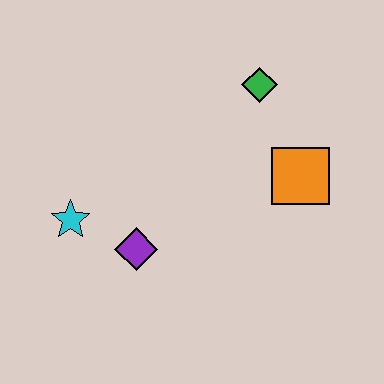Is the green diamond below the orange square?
No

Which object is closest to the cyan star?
The purple diamond is closest to the cyan star.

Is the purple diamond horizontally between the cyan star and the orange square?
Yes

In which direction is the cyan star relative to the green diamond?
The cyan star is to the left of the green diamond.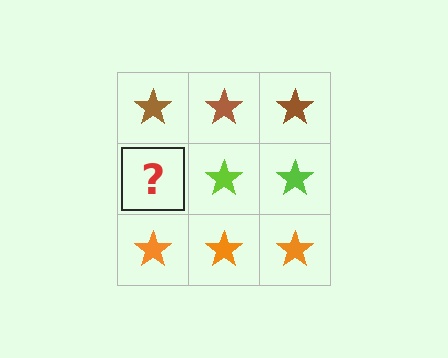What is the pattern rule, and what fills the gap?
The rule is that each row has a consistent color. The gap should be filled with a lime star.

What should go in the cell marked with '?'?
The missing cell should contain a lime star.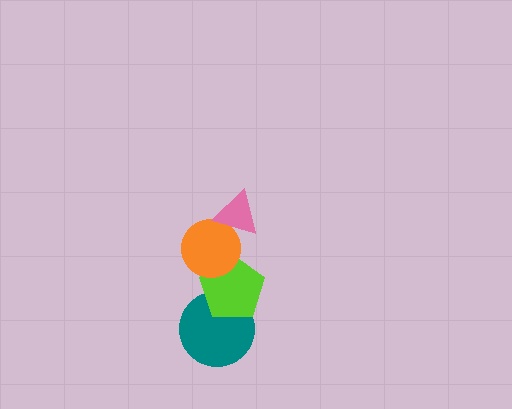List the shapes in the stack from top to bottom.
From top to bottom: the pink triangle, the orange circle, the lime pentagon, the teal circle.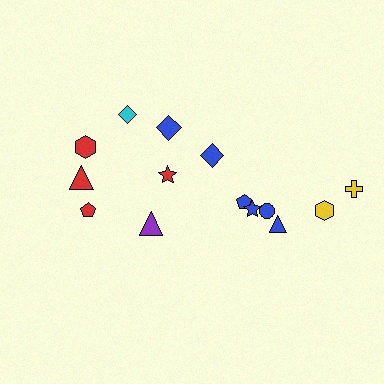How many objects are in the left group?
There are 6 objects.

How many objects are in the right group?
There are 8 objects.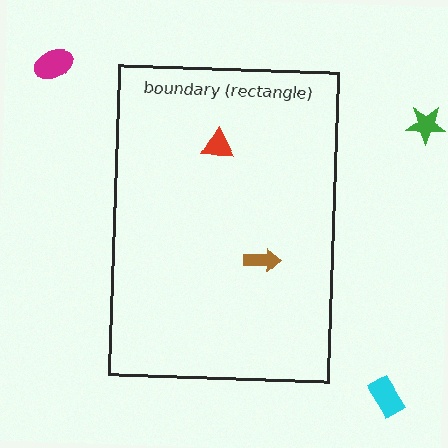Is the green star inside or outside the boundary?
Outside.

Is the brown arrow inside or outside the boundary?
Inside.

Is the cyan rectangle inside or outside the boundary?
Outside.